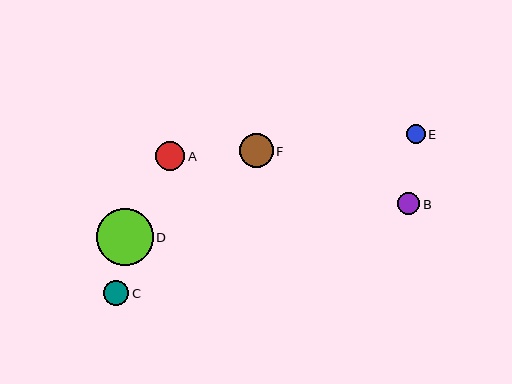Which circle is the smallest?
Circle E is the smallest with a size of approximately 19 pixels.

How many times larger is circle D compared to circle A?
Circle D is approximately 2.0 times the size of circle A.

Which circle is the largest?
Circle D is the largest with a size of approximately 57 pixels.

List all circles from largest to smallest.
From largest to smallest: D, F, A, C, B, E.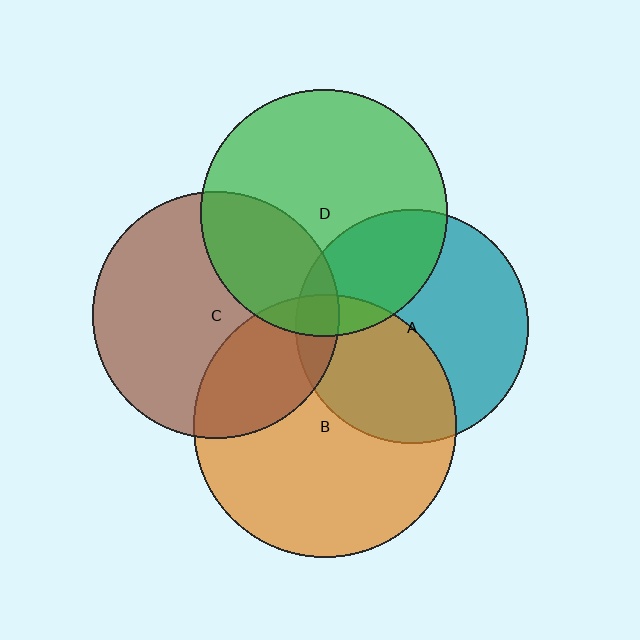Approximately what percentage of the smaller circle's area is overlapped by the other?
Approximately 10%.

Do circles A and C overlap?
Yes.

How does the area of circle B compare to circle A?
Approximately 1.3 times.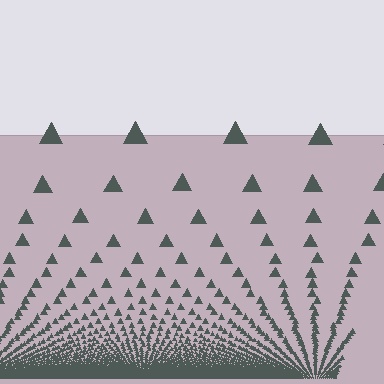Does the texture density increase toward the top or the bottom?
Density increases toward the bottom.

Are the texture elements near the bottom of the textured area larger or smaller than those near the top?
Smaller. The gradient is inverted — elements near the bottom are smaller and denser.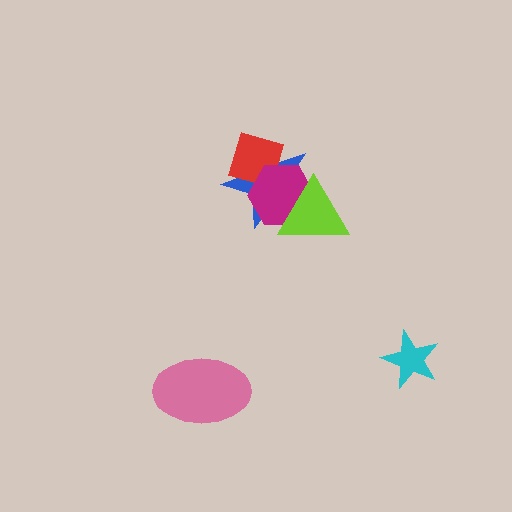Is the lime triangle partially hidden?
No, no other shape covers it.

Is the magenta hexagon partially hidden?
Yes, it is partially covered by another shape.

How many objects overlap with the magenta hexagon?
3 objects overlap with the magenta hexagon.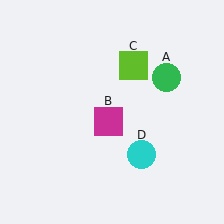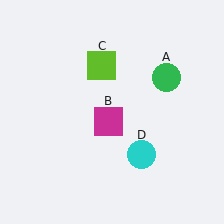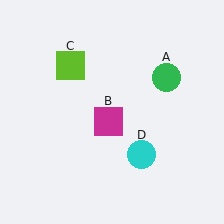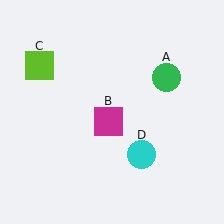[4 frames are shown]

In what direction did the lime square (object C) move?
The lime square (object C) moved left.